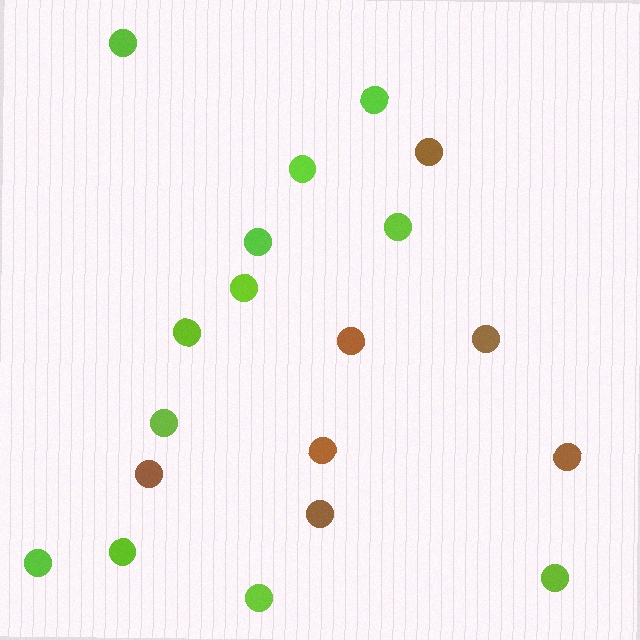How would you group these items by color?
There are 2 groups: one group of brown circles (7) and one group of lime circles (12).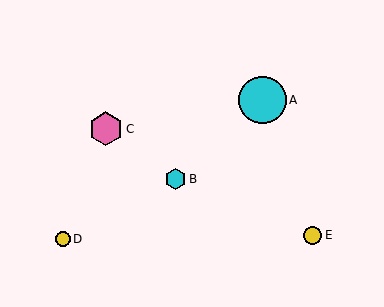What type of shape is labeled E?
Shape E is a yellow circle.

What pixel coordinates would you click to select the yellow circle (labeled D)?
Click at (63, 239) to select the yellow circle D.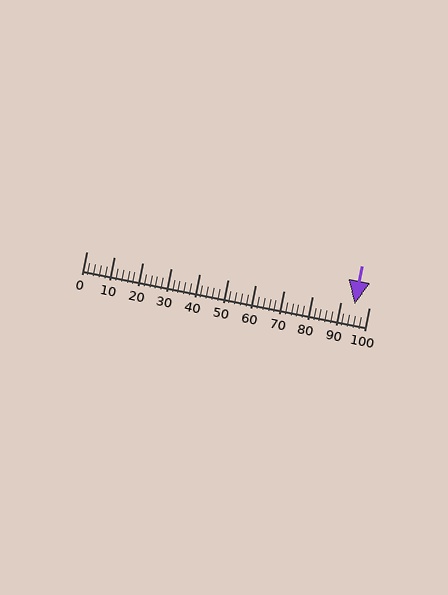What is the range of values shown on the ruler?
The ruler shows values from 0 to 100.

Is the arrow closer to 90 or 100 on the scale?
The arrow is closer to 100.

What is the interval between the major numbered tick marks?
The major tick marks are spaced 10 units apart.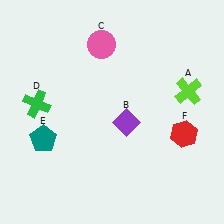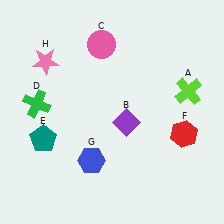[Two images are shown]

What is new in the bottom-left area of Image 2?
A blue hexagon (G) was added in the bottom-left area of Image 2.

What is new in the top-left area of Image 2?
A pink star (H) was added in the top-left area of Image 2.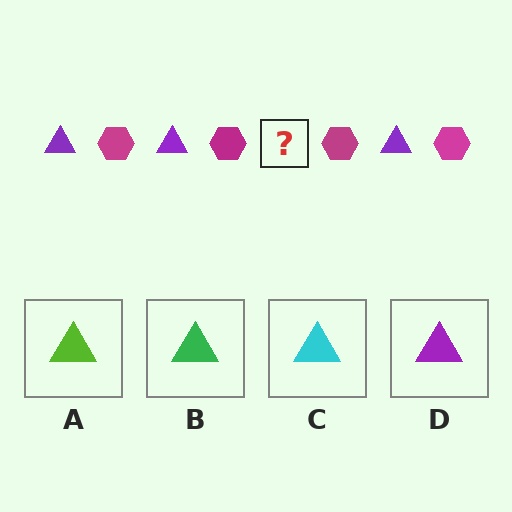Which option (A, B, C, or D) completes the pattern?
D.